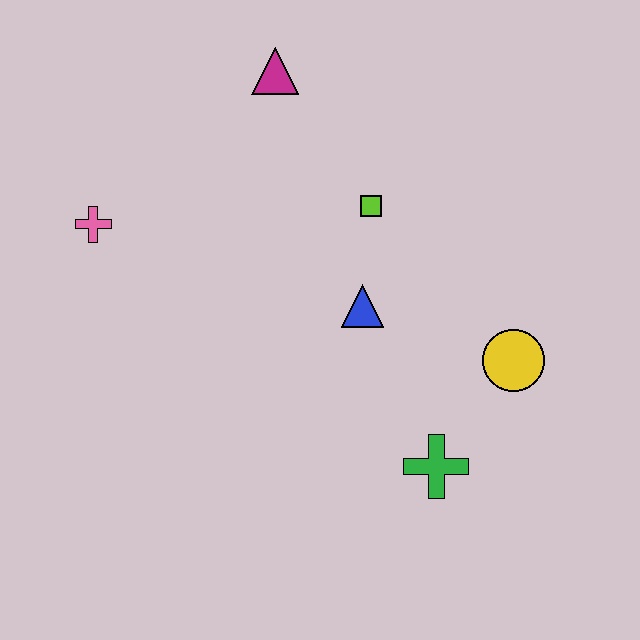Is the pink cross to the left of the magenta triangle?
Yes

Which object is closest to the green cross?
The yellow circle is closest to the green cross.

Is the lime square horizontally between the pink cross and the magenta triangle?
No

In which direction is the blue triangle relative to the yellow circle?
The blue triangle is to the left of the yellow circle.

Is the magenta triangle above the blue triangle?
Yes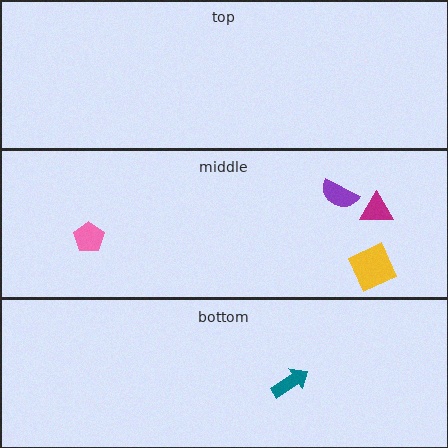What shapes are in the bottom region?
The teal arrow.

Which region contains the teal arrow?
The bottom region.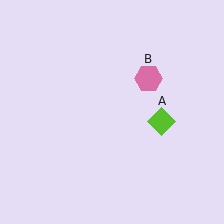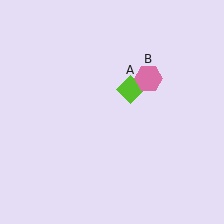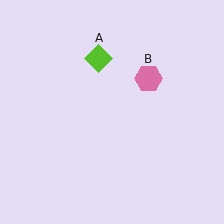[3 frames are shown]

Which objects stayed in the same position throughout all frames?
Pink hexagon (object B) remained stationary.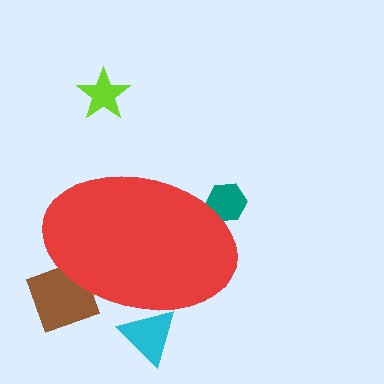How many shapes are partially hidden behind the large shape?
3 shapes are partially hidden.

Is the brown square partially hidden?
Yes, the brown square is partially hidden behind the red ellipse.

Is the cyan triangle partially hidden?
Yes, the cyan triangle is partially hidden behind the red ellipse.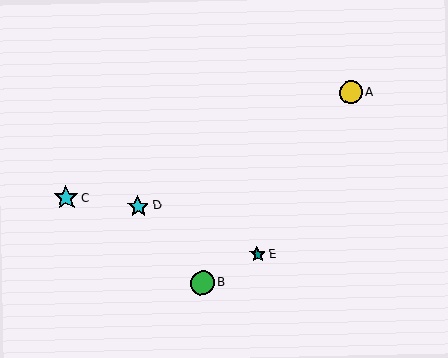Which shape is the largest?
The cyan star (labeled C) is the largest.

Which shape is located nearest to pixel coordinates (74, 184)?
The cyan star (labeled C) at (66, 198) is nearest to that location.